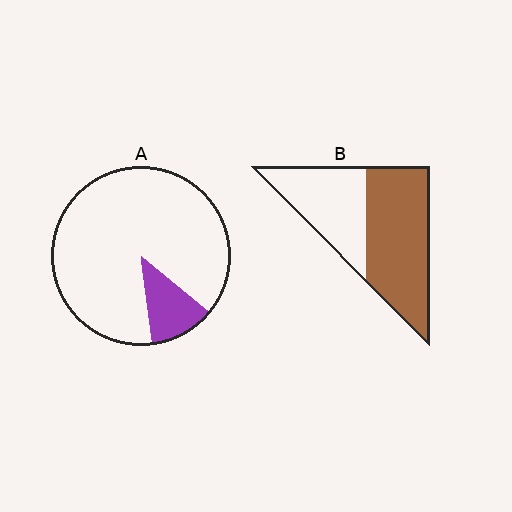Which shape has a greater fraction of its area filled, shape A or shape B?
Shape B.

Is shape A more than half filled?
No.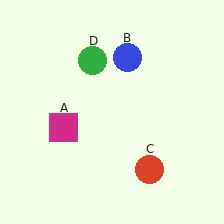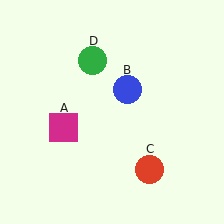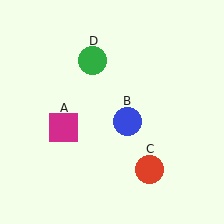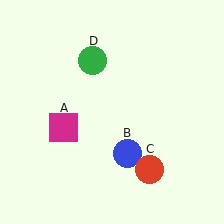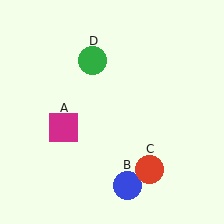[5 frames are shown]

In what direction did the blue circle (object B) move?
The blue circle (object B) moved down.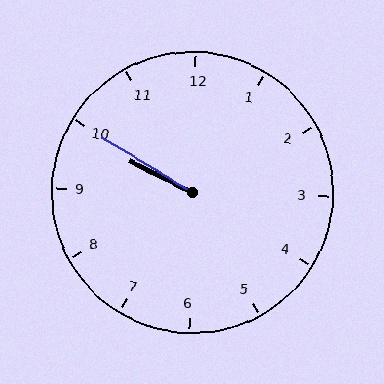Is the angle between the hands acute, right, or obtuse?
It is acute.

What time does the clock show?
9:50.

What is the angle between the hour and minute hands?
Approximately 5 degrees.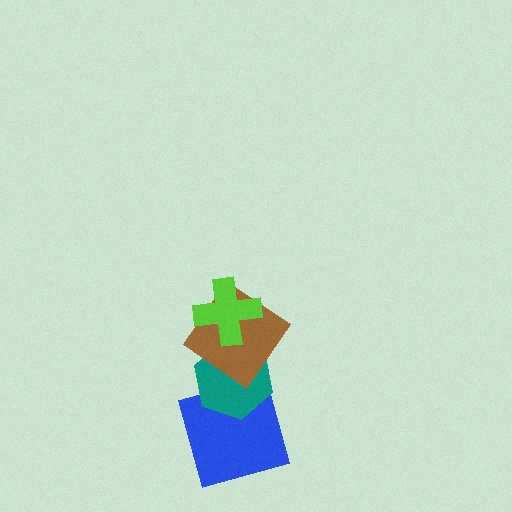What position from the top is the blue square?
The blue square is 4th from the top.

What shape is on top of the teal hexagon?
The brown diamond is on top of the teal hexagon.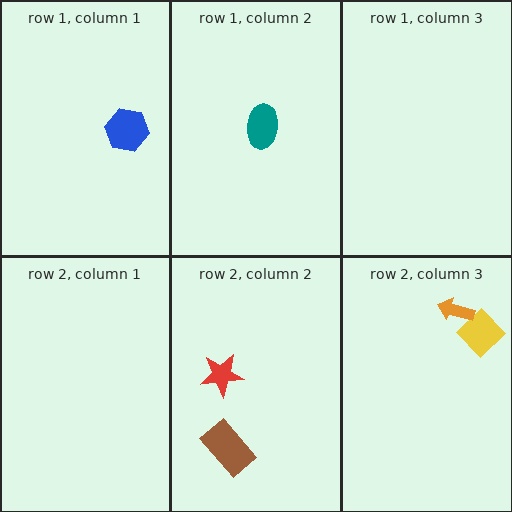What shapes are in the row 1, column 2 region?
The teal ellipse.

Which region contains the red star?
The row 2, column 2 region.